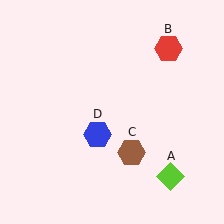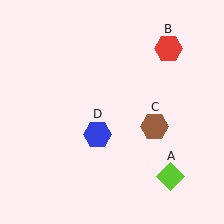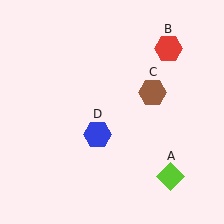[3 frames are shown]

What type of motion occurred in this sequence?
The brown hexagon (object C) rotated counterclockwise around the center of the scene.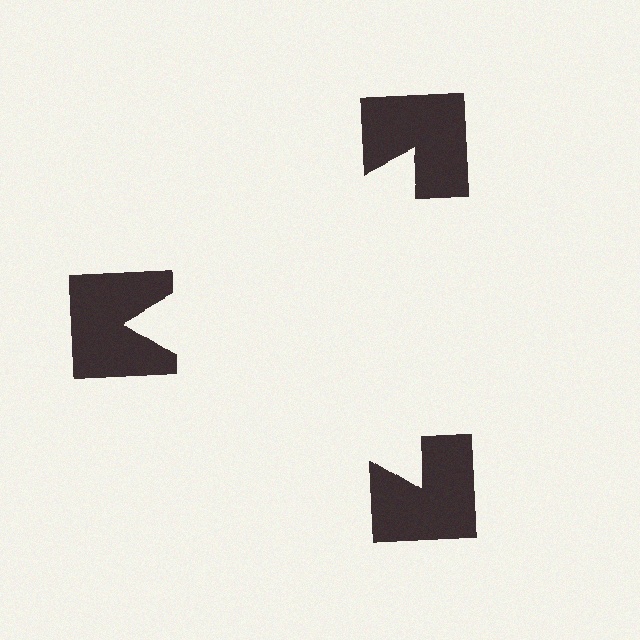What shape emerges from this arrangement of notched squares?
An illusory triangle — its edges are inferred from the aligned wedge cuts in the notched squares, not physically drawn.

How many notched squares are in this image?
There are 3 — one at each vertex of the illusory triangle.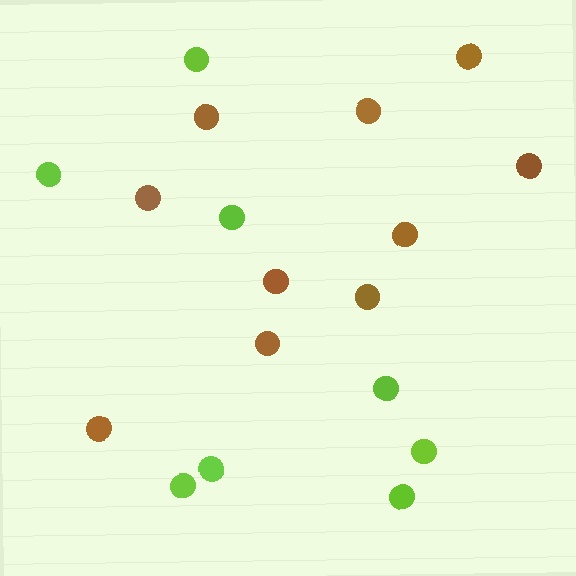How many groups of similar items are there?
There are 2 groups: one group of brown circles (10) and one group of lime circles (8).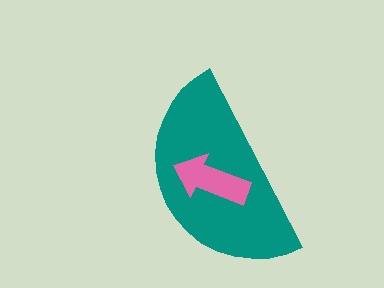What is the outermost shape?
The teal semicircle.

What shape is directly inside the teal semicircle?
The pink arrow.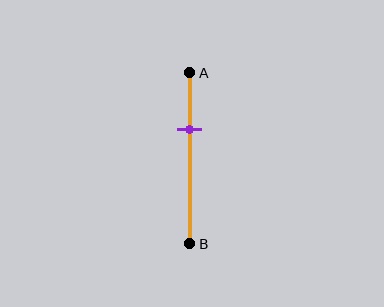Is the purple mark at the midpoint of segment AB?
No, the mark is at about 35% from A, not at the 50% midpoint.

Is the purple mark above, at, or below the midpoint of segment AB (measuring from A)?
The purple mark is above the midpoint of segment AB.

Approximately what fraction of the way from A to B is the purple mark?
The purple mark is approximately 35% of the way from A to B.